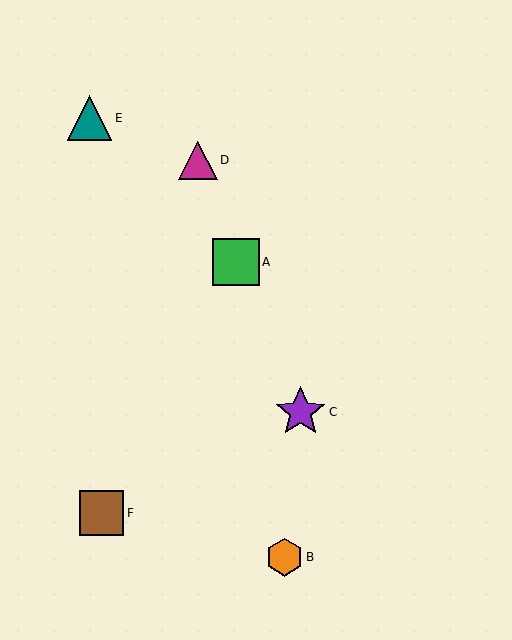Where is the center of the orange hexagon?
The center of the orange hexagon is at (285, 557).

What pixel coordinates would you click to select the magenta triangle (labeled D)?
Click at (198, 160) to select the magenta triangle D.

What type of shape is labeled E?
Shape E is a teal triangle.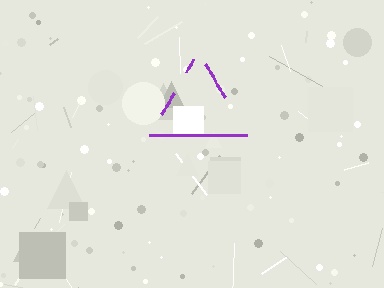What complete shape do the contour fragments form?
The contour fragments form a triangle.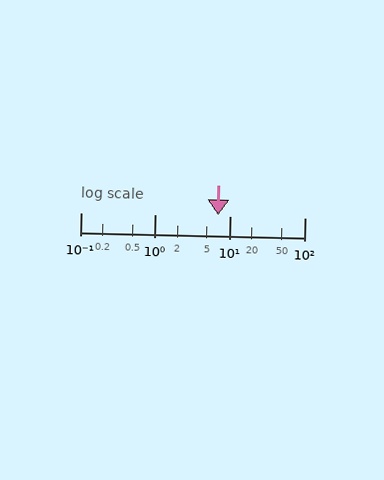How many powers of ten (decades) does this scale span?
The scale spans 3 decades, from 0.1 to 100.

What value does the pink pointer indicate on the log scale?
The pointer indicates approximately 6.9.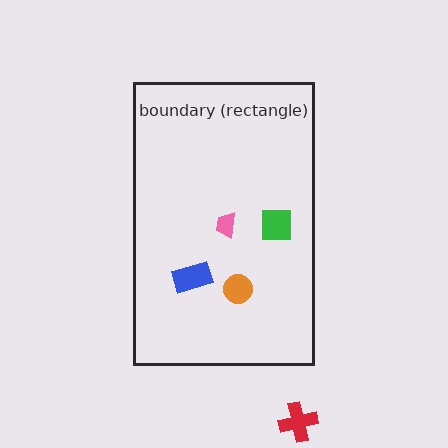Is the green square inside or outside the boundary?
Inside.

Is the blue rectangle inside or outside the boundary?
Inside.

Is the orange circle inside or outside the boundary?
Inside.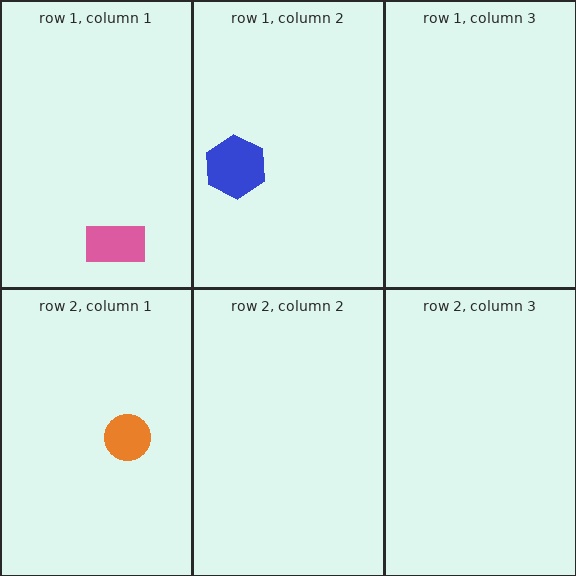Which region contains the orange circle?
The row 2, column 1 region.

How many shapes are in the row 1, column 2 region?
1.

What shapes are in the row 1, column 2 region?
The blue hexagon.